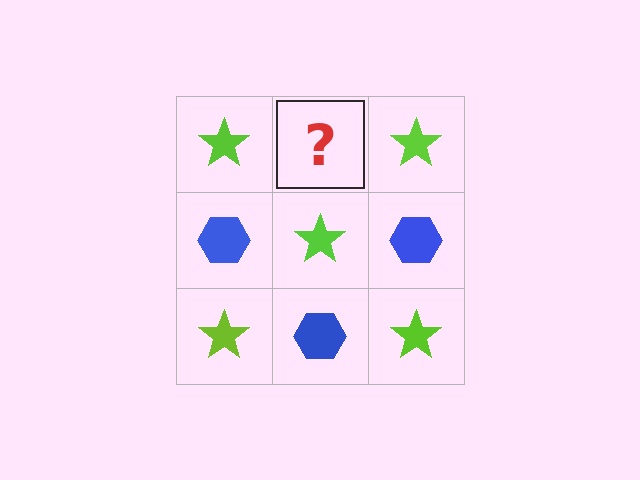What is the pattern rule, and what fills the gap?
The rule is that it alternates lime star and blue hexagon in a checkerboard pattern. The gap should be filled with a blue hexagon.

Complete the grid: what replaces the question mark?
The question mark should be replaced with a blue hexagon.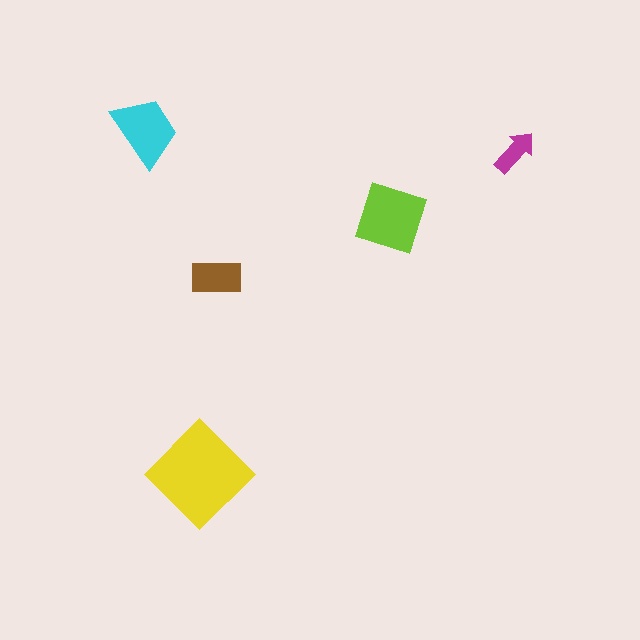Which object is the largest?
The yellow diamond.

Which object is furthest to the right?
The magenta arrow is rightmost.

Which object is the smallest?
The magenta arrow.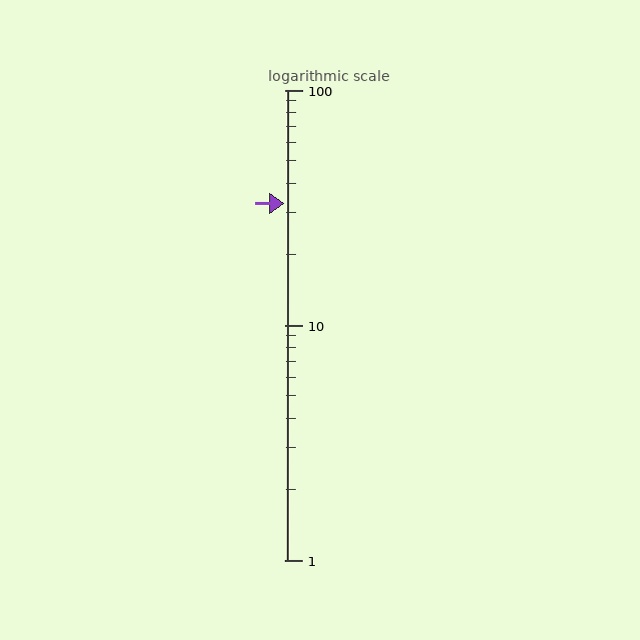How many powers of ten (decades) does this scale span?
The scale spans 2 decades, from 1 to 100.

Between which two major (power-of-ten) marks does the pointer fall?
The pointer is between 10 and 100.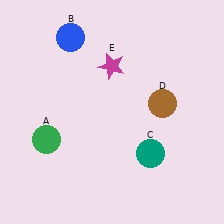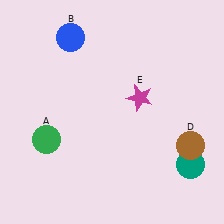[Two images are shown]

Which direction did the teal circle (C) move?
The teal circle (C) moved right.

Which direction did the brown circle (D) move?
The brown circle (D) moved down.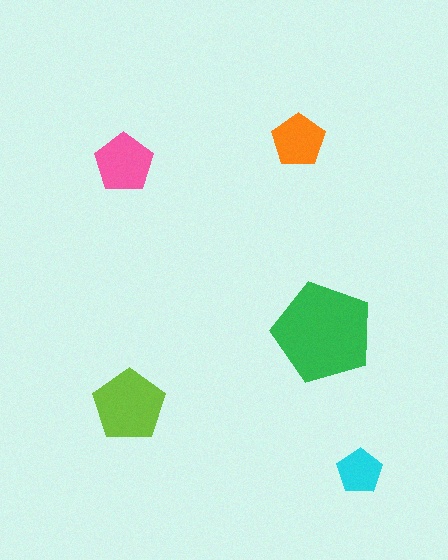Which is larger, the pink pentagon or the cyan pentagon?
The pink one.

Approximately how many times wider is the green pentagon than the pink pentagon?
About 1.5 times wider.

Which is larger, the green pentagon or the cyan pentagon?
The green one.